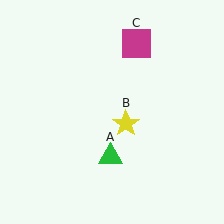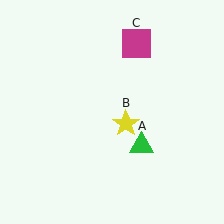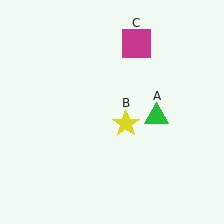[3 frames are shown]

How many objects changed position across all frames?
1 object changed position: green triangle (object A).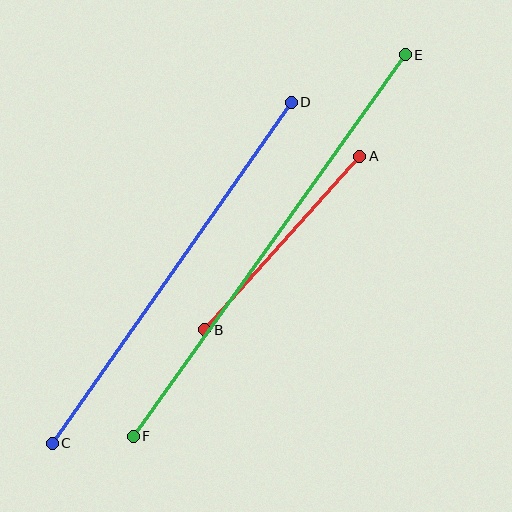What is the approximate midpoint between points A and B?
The midpoint is at approximately (282, 243) pixels.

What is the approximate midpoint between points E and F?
The midpoint is at approximately (269, 246) pixels.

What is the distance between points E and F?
The distance is approximately 469 pixels.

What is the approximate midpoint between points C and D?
The midpoint is at approximately (172, 273) pixels.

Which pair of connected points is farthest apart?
Points E and F are farthest apart.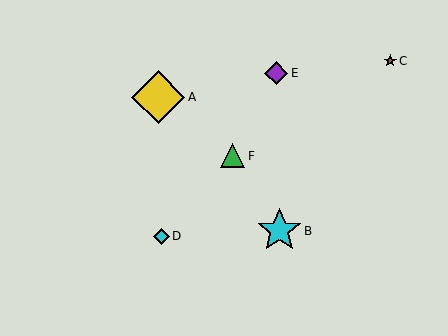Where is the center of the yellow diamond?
The center of the yellow diamond is at (158, 97).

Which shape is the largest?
The yellow diamond (labeled A) is the largest.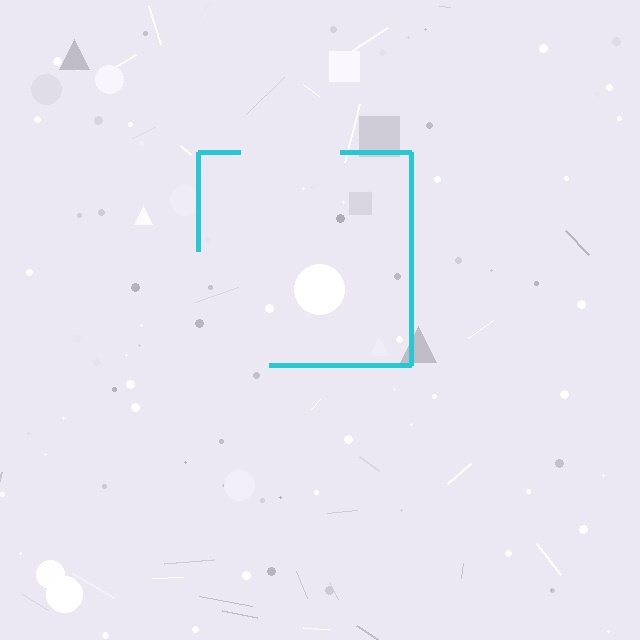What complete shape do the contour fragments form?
The contour fragments form a square.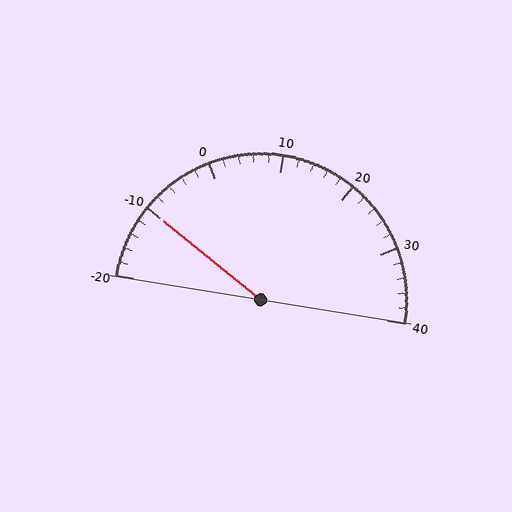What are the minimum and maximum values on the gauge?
The gauge ranges from -20 to 40.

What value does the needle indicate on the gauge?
The needle indicates approximately -10.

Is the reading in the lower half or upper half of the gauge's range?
The reading is in the lower half of the range (-20 to 40).